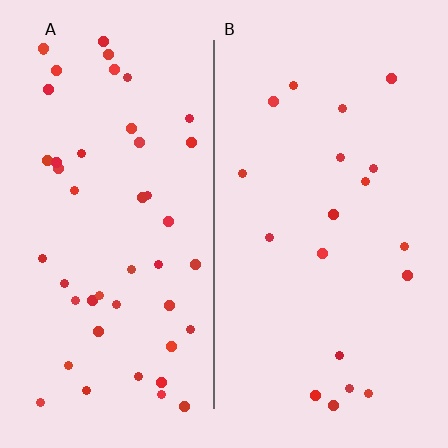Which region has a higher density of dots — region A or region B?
A (the left).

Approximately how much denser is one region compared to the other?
Approximately 2.5× — region A over region B.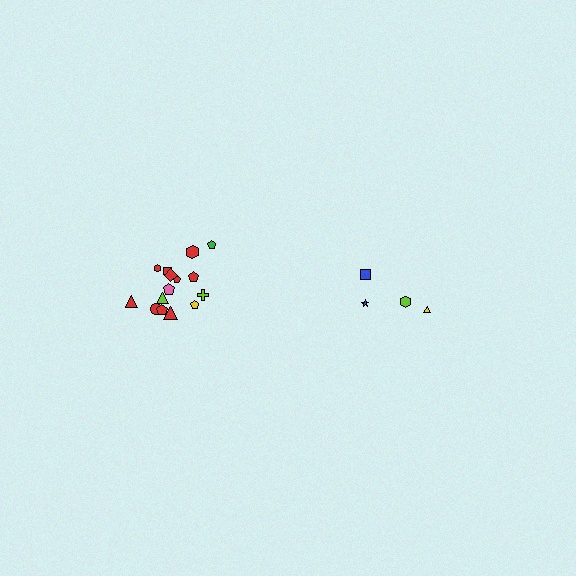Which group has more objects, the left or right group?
The left group.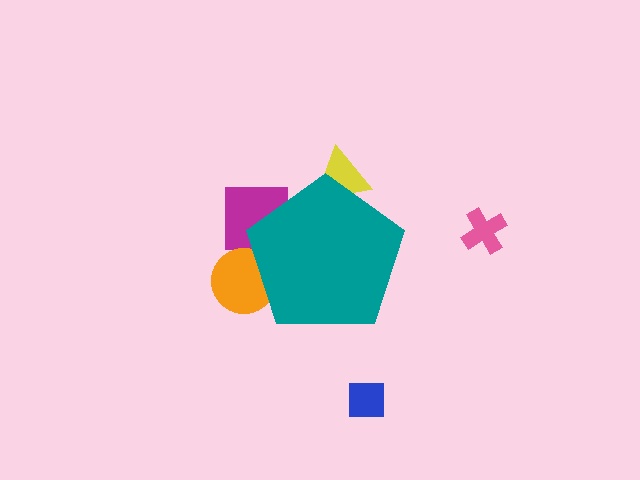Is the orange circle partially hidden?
Yes, the orange circle is partially hidden behind the teal pentagon.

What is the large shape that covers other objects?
A teal pentagon.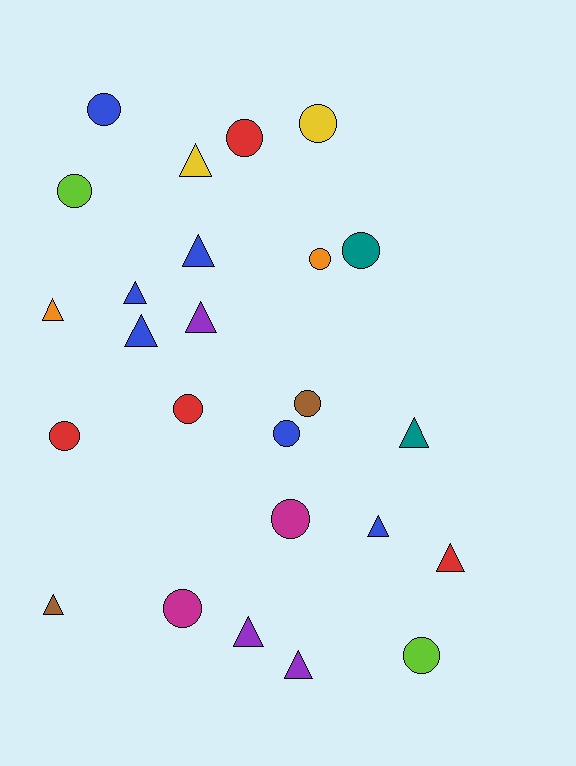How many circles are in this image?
There are 13 circles.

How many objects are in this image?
There are 25 objects.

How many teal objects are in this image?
There are 2 teal objects.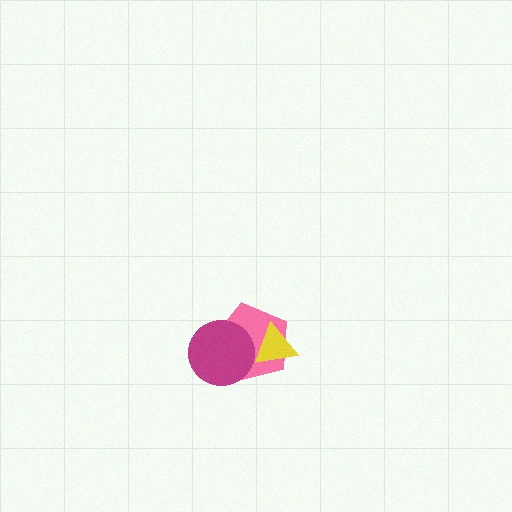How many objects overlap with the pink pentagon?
2 objects overlap with the pink pentagon.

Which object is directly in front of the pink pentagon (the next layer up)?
The yellow triangle is directly in front of the pink pentagon.